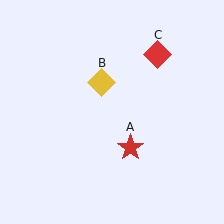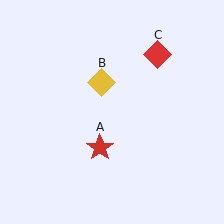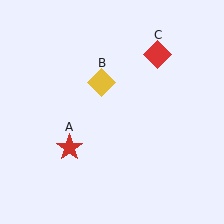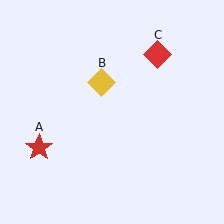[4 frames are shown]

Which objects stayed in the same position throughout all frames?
Yellow diamond (object B) and red diamond (object C) remained stationary.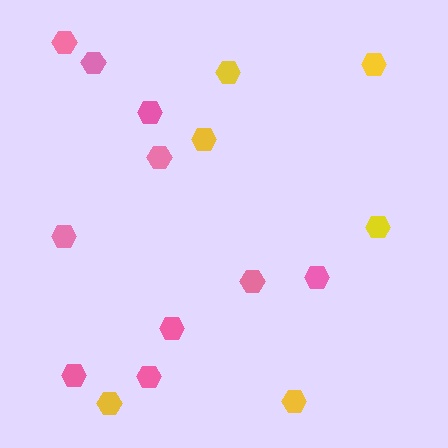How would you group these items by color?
There are 2 groups: one group of pink hexagons (10) and one group of yellow hexagons (6).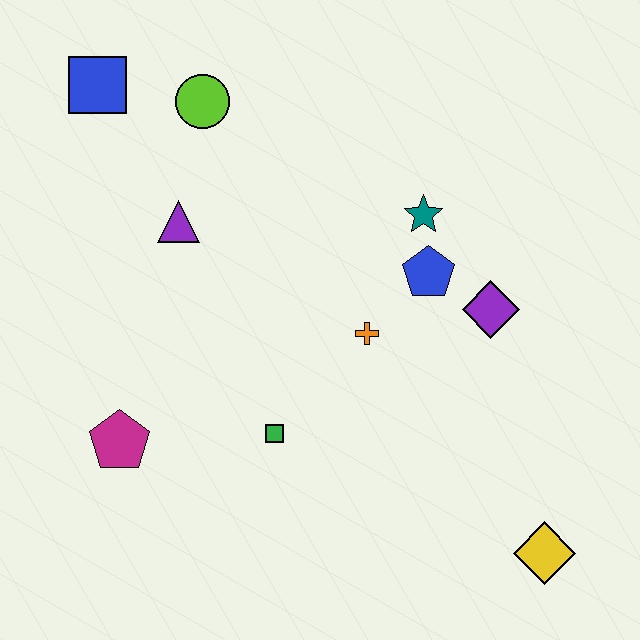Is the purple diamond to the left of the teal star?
No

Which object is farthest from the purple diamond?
The blue square is farthest from the purple diamond.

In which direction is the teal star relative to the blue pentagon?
The teal star is above the blue pentagon.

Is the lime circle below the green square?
No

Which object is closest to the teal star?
The blue pentagon is closest to the teal star.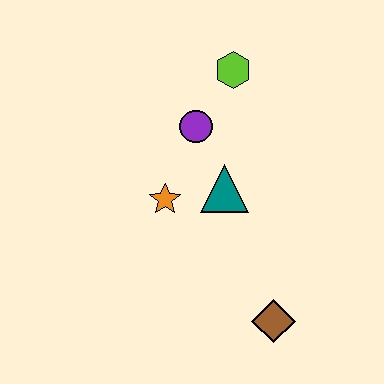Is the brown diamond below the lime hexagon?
Yes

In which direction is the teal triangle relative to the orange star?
The teal triangle is to the right of the orange star.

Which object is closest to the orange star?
The teal triangle is closest to the orange star.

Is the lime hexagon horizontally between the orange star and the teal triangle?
No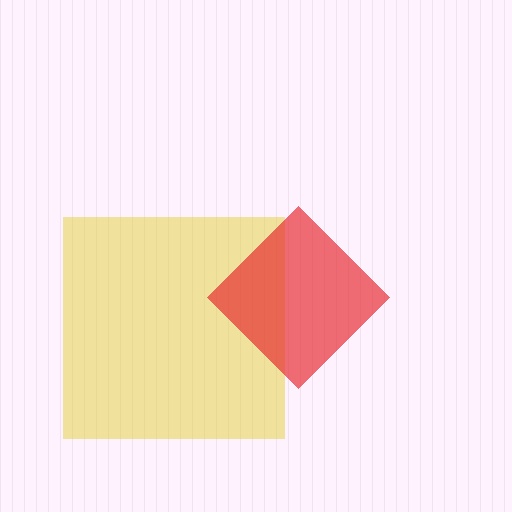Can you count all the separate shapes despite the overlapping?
Yes, there are 2 separate shapes.